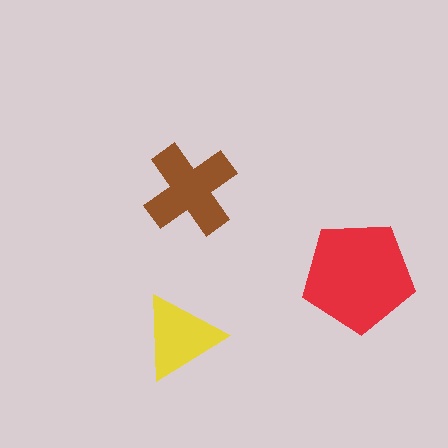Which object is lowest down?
The yellow triangle is bottommost.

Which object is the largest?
The red pentagon.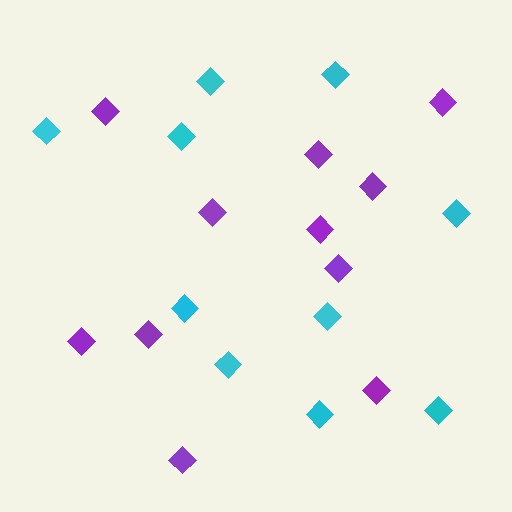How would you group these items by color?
There are 2 groups: one group of cyan diamonds (10) and one group of purple diamonds (11).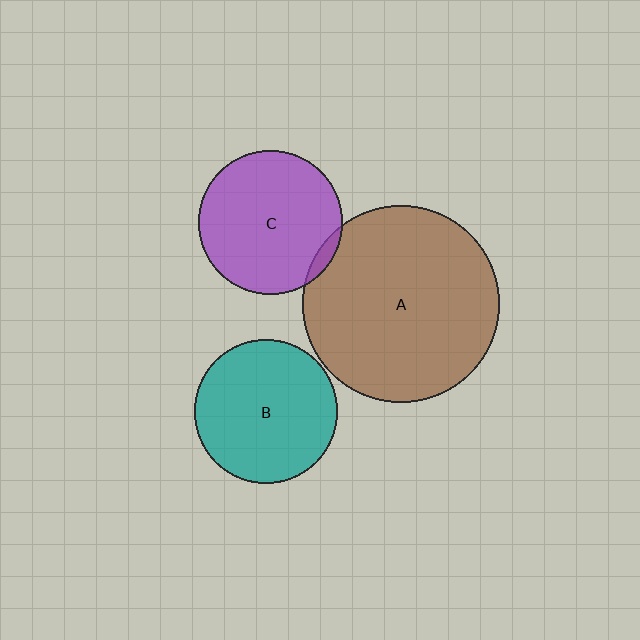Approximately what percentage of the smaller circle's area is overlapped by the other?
Approximately 5%.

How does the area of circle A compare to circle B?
Approximately 1.9 times.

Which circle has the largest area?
Circle A (brown).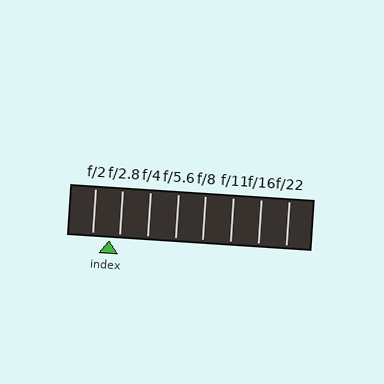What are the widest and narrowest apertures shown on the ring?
The widest aperture shown is f/2 and the narrowest is f/22.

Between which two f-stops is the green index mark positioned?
The index mark is between f/2 and f/2.8.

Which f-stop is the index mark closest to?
The index mark is closest to f/2.8.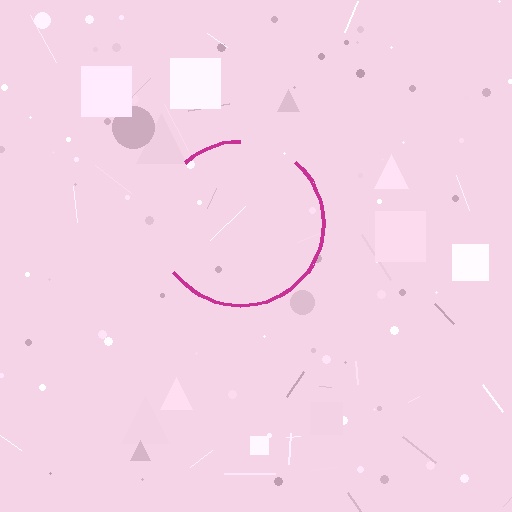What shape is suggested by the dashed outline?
The dashed outline suggests a circle.